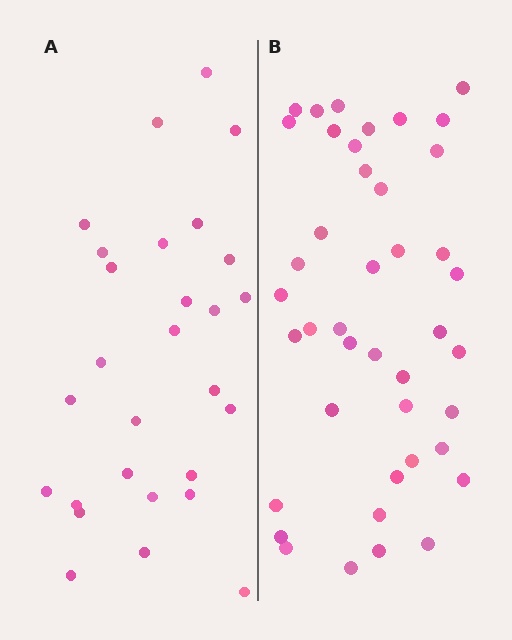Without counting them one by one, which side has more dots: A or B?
Region B (the right region) has more dots.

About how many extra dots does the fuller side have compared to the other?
Region B has approximately 15 more dots than region A.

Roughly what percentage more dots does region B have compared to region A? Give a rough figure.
About 50% more.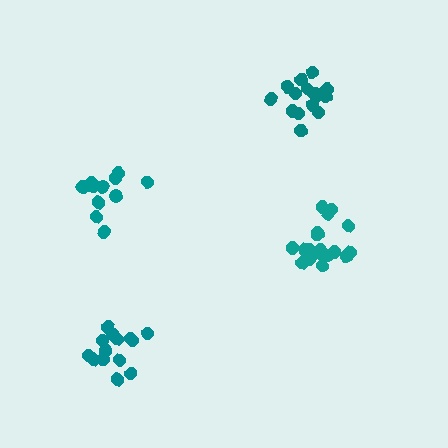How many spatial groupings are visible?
There are 4 spatial groupings.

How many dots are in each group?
Group 1: 19 dots, Group 2: 18 dots, Group 3: 14 dots, Group 4: 13 dots (64 total).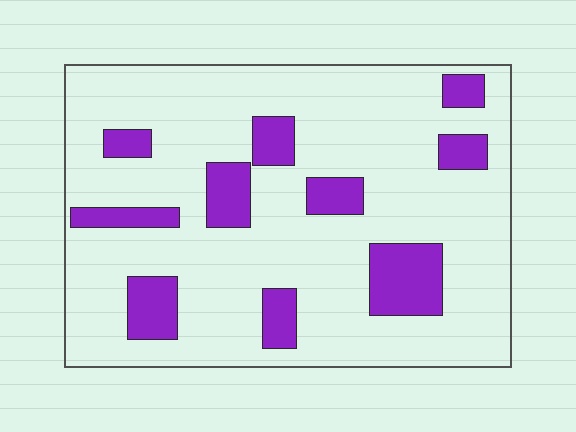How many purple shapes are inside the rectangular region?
10.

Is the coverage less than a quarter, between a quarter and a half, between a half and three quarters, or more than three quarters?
Less than a quarter.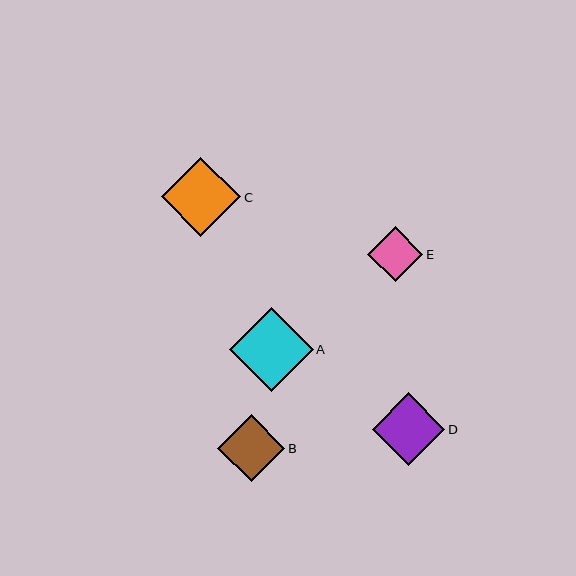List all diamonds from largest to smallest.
From largest to smallest: A, C, D, B, E.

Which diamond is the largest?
Diamond A is the largest with a size of approximately 84 pixels.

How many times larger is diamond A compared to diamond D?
Diamond A is approximately 1.2 times the size of diamond D.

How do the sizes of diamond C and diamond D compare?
Diamond C and diamond D are approximately the same size.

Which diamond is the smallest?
Diamond E is the smallest with a size of approximately 55 pixels.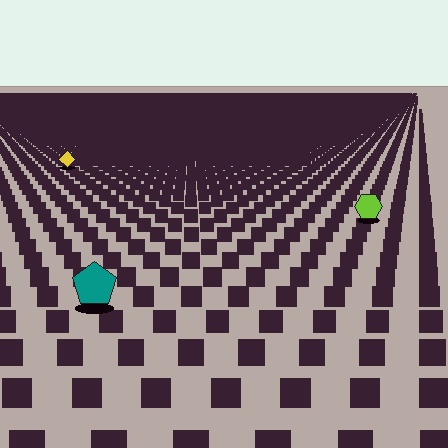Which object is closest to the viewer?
The teal pentagon is closest. The texture marks near it are larger and more spread out.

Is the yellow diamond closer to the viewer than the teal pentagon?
No. The teal pentagon is closer — you can tell from the texture gradient: the ground texture is coarser near it.